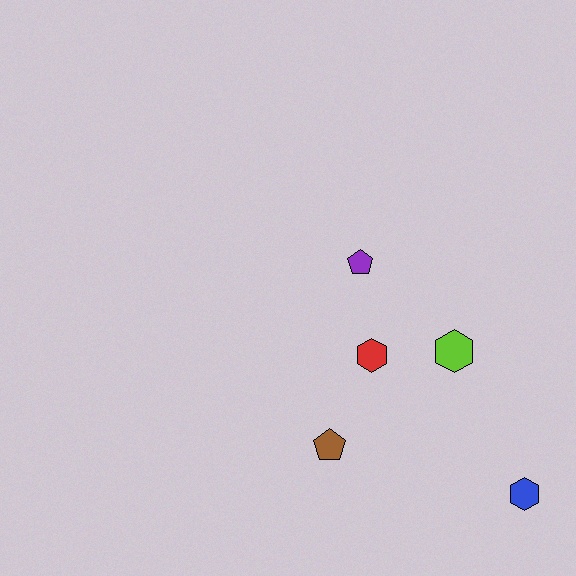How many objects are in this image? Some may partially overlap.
There are 5 objects.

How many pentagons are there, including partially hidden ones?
There are 2 pentagons.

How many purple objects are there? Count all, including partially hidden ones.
There is 1 purple object.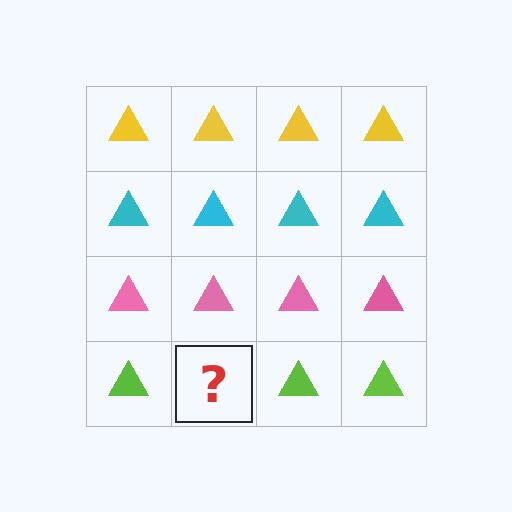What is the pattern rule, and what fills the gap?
The rule is that each row has a consistent color. The gap should be filled with a lime triangle.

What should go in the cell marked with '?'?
The missing cell should contain a lime triangle.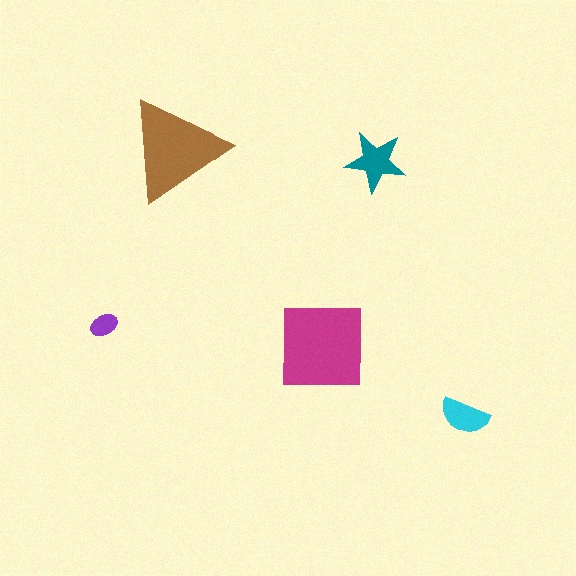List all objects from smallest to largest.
The purple ellipse, the cyan semicircle, the teal star, the brown triangle, the magenta square.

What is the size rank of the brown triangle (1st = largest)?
2nd.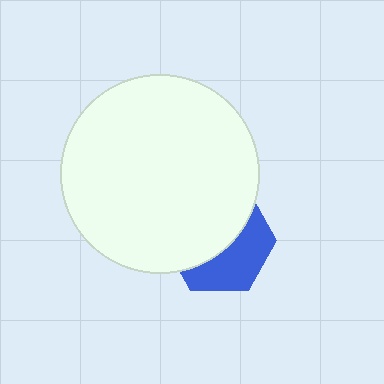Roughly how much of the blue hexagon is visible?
A small part of it is visible (roughly 43%).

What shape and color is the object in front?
The object in front is a white circle.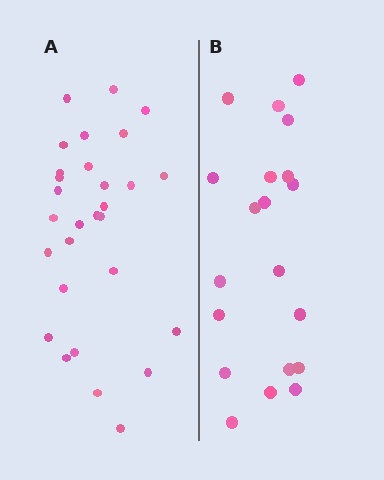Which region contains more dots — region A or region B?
Region A (the left region) has more dots.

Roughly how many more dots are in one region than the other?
Region A has roughly 8 or so more dots than region B.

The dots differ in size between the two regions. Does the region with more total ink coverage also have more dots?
No. Region B has more total ink coverage because its dots are larger, but region A actually contains more individual dots. Total area can be misleading — the number of items is what matters here.